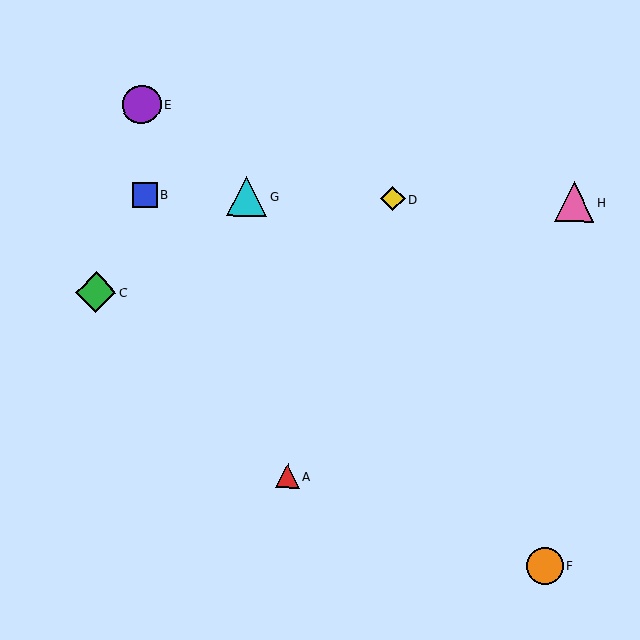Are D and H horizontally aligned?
Yes, both are at y≈199.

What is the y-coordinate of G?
Object G is at y≈196.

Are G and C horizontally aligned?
No, G is at y≈196 and C is at y≈292.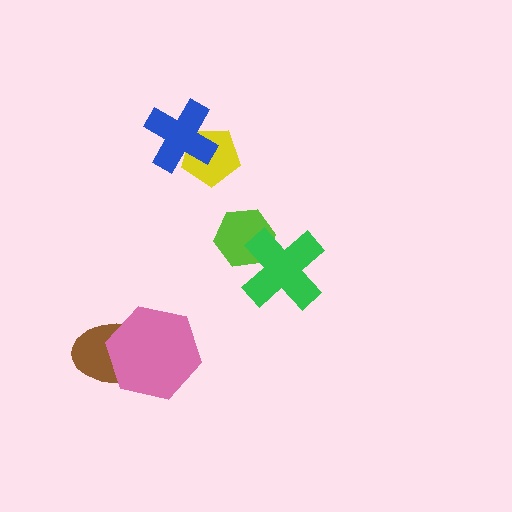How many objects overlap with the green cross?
1 object overlaps with the green cross.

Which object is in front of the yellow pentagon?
The blue cross is in front of the yellow pentagon.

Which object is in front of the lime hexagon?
The green cross is in front of the lime hexagon.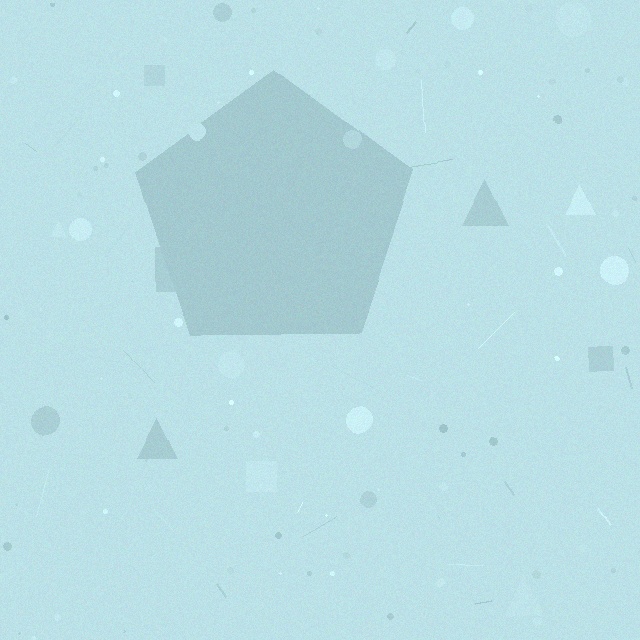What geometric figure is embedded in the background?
A pentagon is embedded in the background.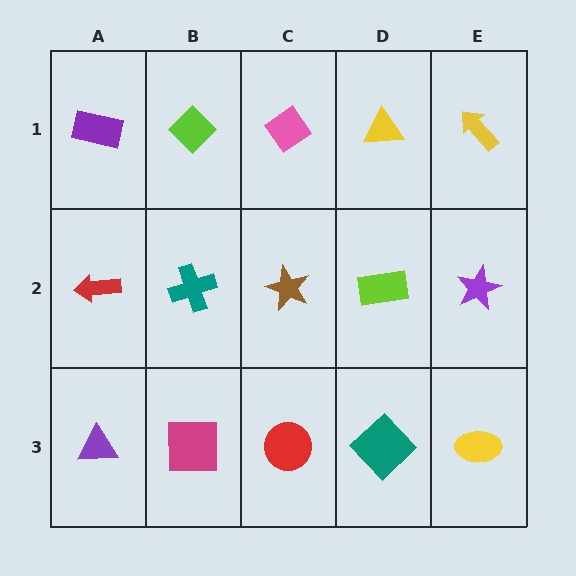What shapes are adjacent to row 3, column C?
A brown star (row 2, column C), a magenta square (row 3, column B), a teal diamond (row 3, column D).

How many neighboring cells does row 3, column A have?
2.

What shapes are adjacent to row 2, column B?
A lime diamond (row 1, column B), a magenta square (row 3, column B), a red arrow (row 2, column A), a brown star (row 2, column C).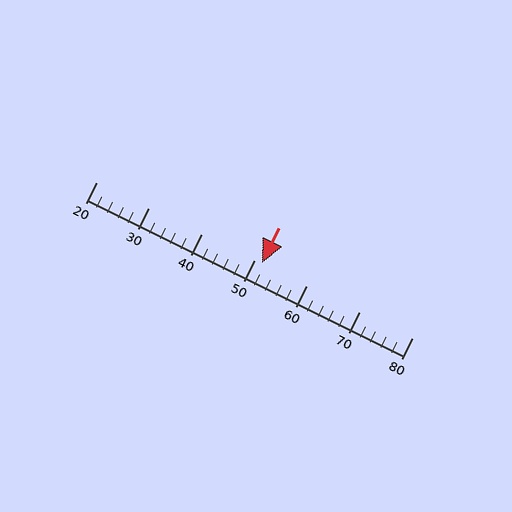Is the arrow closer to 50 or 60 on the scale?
The arrow is closer to 50.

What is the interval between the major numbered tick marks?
The major tick marks are spaced 10 units apart.